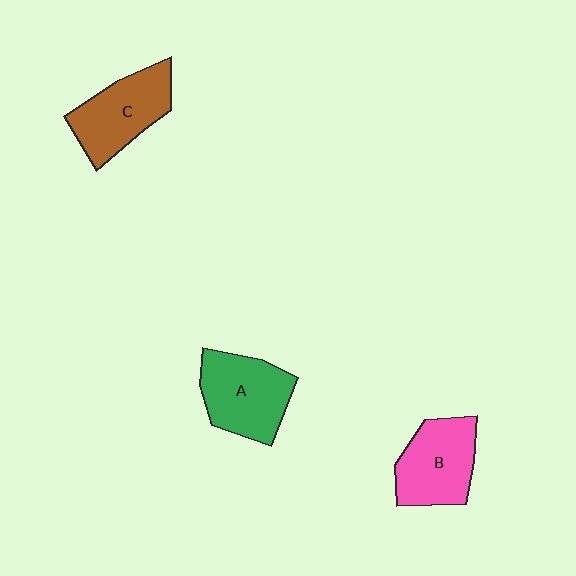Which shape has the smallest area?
Shape B (pink).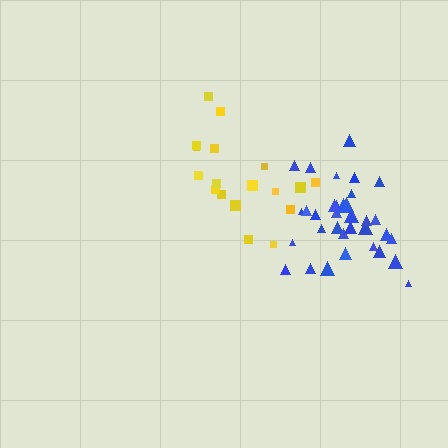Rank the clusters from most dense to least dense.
blue, yellow.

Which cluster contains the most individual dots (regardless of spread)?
Blue (34).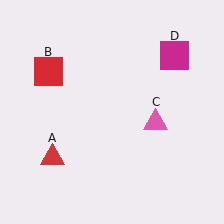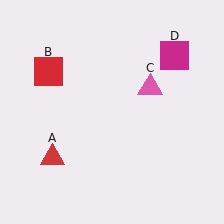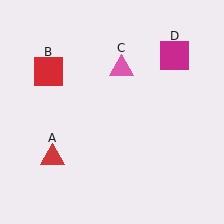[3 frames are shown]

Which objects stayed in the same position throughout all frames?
Red triangle (object A) and red square (object B) and magenta square (object D) remained stationary.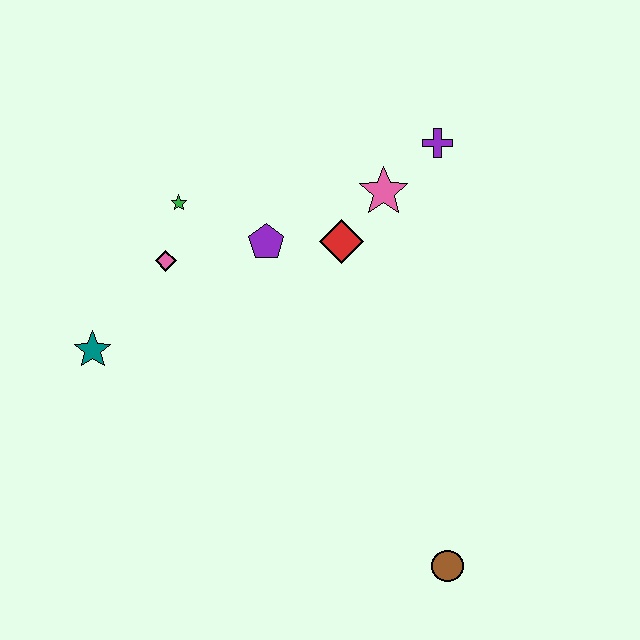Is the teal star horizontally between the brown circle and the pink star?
No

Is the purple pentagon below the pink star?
Yes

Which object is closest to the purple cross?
The pink star is closest to the purple cross.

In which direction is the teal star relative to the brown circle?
The teal star is to the left of the brown circle.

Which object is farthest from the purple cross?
The brown circle is farthest from the purple cross.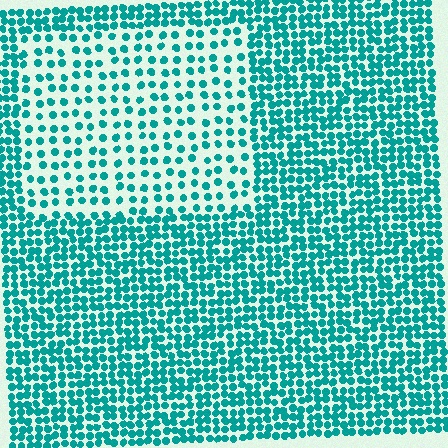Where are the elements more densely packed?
The elements are more densely packed outside the rectangle boundary.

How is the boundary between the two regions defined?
The boundary is defined by a change in element density (approximately 2.2x ratio). All elements are the same color, size, and shape.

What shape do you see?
I see a rectangle.